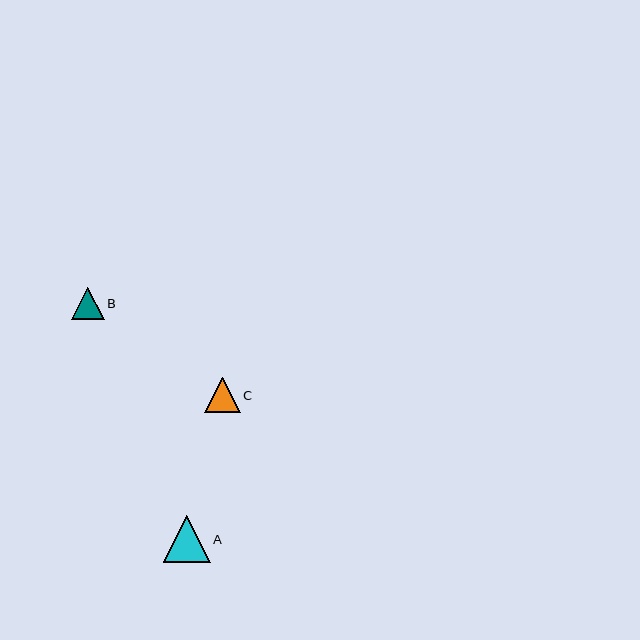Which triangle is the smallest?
Triangle B is the smallest with a size of approximately 33 pixels.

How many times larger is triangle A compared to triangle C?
Triangle A is approximately 1.3 times the size of triangle C.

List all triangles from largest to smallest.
From largest to smallest: A, C, B.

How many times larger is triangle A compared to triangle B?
Triangle A is approximately 1.4 times the size of triangle B.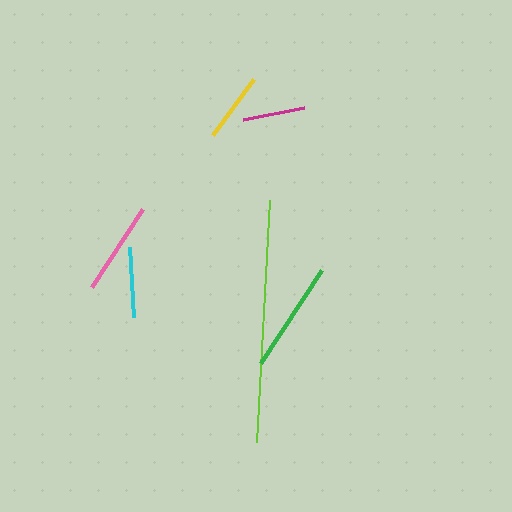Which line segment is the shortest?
The magenta line is the shortest at approximately 62 pixels.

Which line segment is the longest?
The lime line is the longest at approximately 242 pixels.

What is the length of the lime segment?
The lime segment is approximately 242 pixels long.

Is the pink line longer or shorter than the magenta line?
The pink line is longer than the magenta line.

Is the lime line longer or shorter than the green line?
The lime line is longer than the green line.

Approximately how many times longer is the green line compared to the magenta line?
The green line is approximately 1.8 times the length of the magenta line.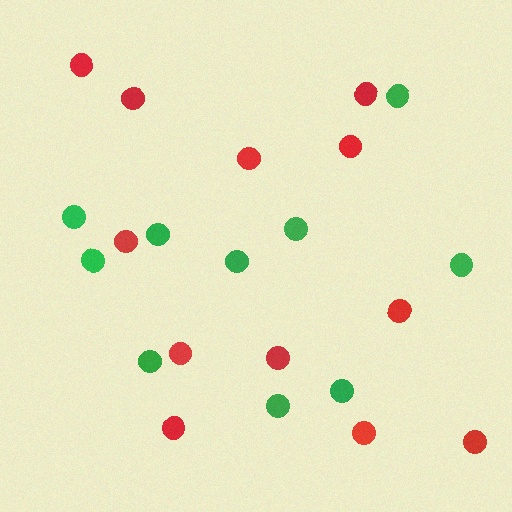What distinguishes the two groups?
There are 2 groups: one group of red circles (12) and one group of green circles (10).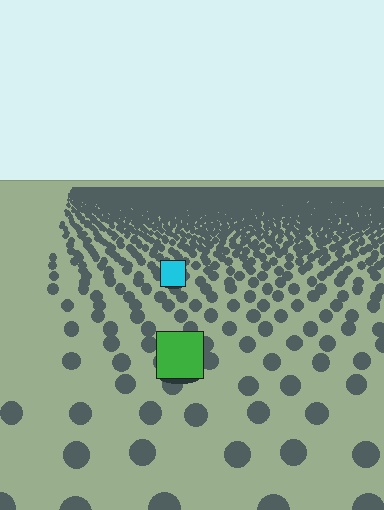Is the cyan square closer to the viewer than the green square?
No. The green square is closer — you can tell from the texture gradient: the ground texture is coarser near it.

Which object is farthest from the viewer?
The cyan square is farthest from the viewer. It appears smaller and the ground texture around it is denser.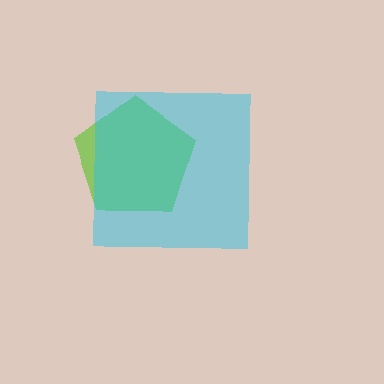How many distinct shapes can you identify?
There are 2 distinct shapes: a lime pentagon, a cyan square.